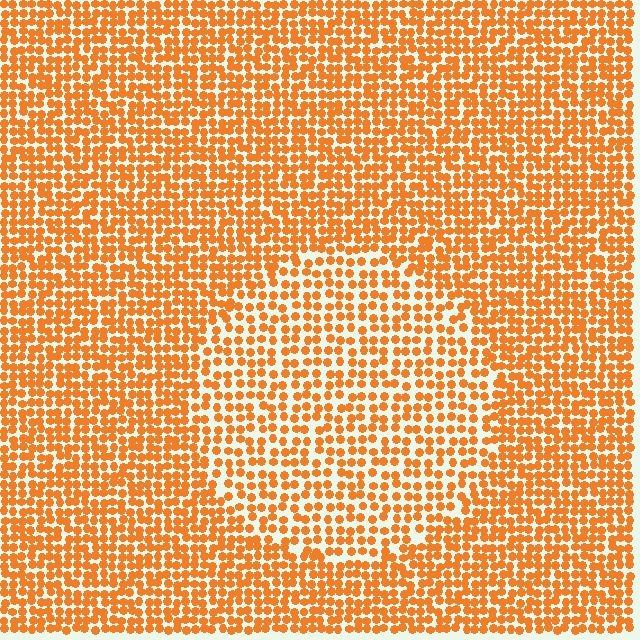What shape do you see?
I see a circle.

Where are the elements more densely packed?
The elements are more densely packed outside the circle boundary.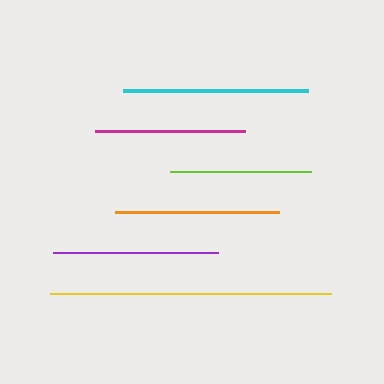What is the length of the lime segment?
The lime segment is approximately 140 pixels long.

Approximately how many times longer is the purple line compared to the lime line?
The purple line is approximately 1.2 times the length of the lime line.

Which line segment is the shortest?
The lime line is the shortest at approximately 140 pixels.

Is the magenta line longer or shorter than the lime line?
The magenta line is longer than the lime line.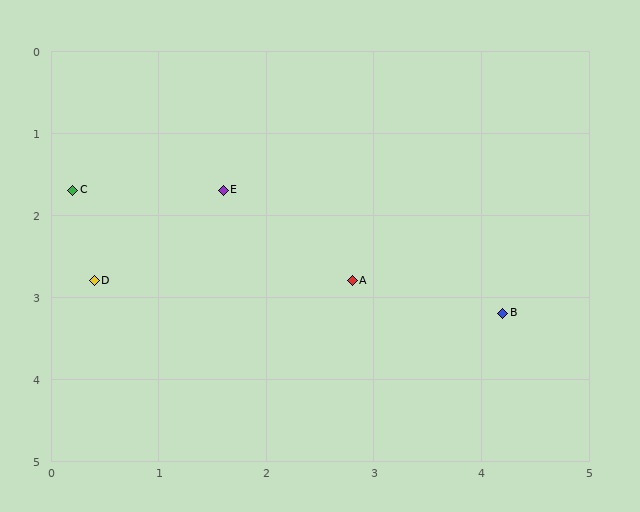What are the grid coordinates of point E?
Point E is at approximately (1.6, 1.7).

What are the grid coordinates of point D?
Point D is at approximately (0.4, 2.8).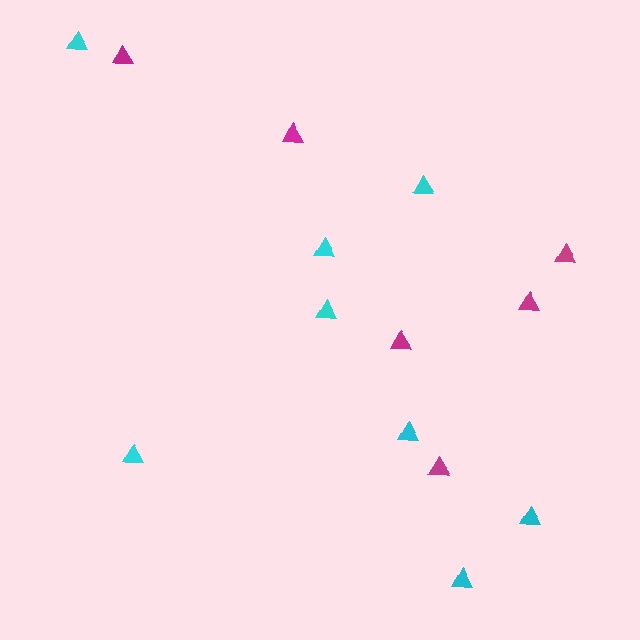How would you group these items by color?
There are 2 groups: one group of magenta triangles (6) and one group of cyan triangles (8).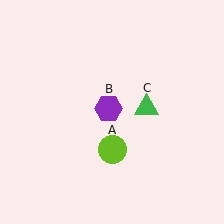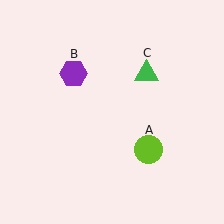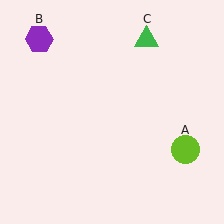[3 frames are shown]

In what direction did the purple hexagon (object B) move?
The purple hexagon (object B) moved up and to the left.